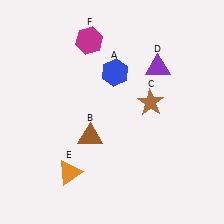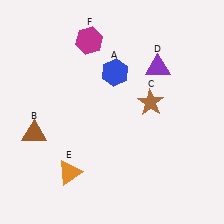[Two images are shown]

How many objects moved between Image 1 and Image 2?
1 object moved between the two images.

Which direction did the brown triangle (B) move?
The brown triangle (B) moved left.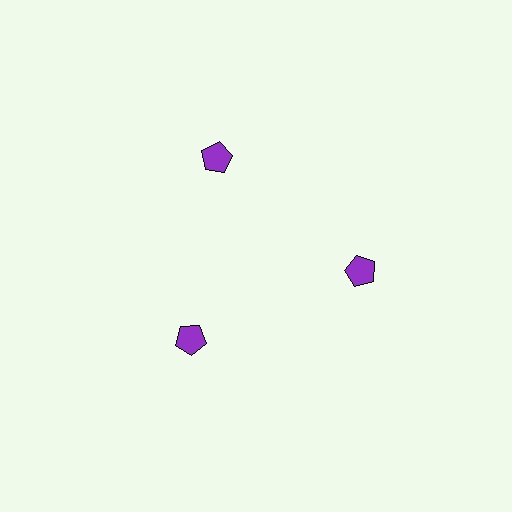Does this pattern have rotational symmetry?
Yes, this pattern has 3-fold rotational symmetry. It looks the same after rotating 120 degrees around the center.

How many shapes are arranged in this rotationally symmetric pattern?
There are 3 shapes, arranged in 3 groups of 1.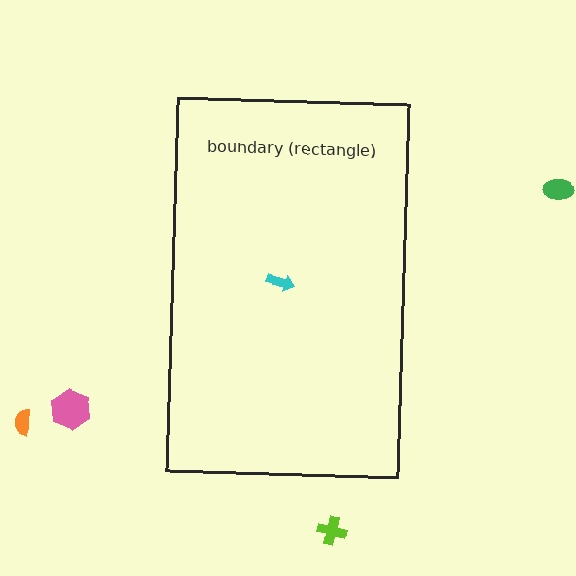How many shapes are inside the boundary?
1 inside, 4 outside.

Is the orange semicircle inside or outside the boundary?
Outside.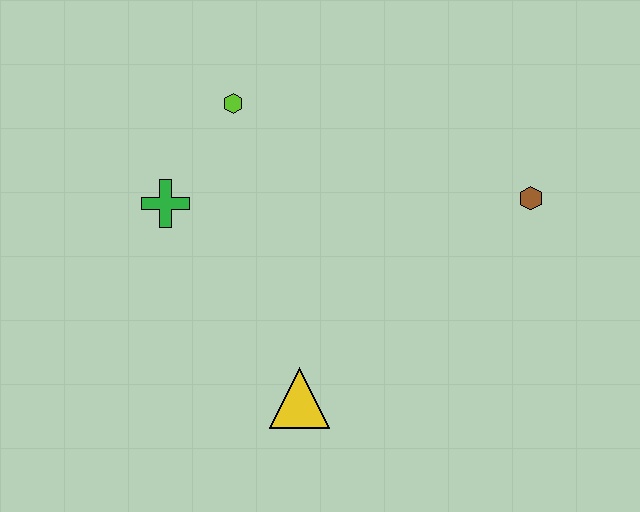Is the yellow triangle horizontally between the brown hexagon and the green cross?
Yes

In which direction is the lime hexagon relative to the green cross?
The lime hexagon is above the green cross.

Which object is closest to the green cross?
The lime hexagon is closest to the green cross.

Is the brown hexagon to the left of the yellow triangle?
No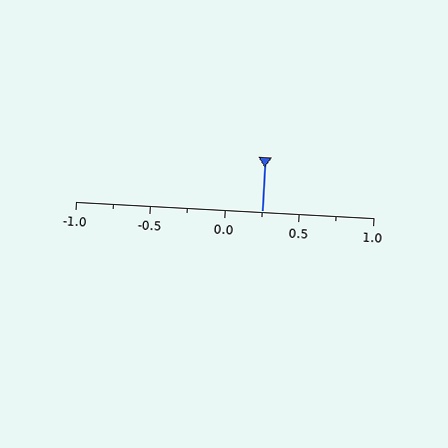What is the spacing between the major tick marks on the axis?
The major ticks are spaced 0.5 apart.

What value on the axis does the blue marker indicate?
The marker indicates approximately 0.25.